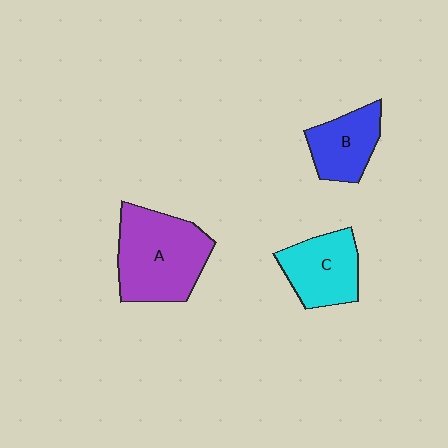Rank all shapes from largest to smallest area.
From largest to smallest: A (purple), C (cyan), B (blue).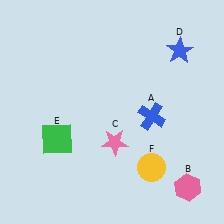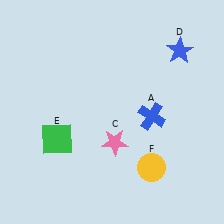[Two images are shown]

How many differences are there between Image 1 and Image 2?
There is 1 difference between the two images.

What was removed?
The pink hexagon (B) was removed in Image 2.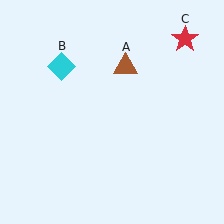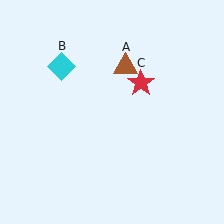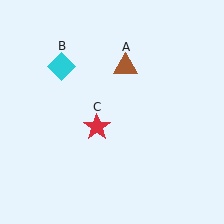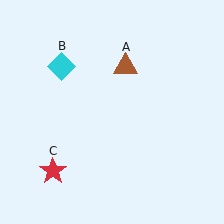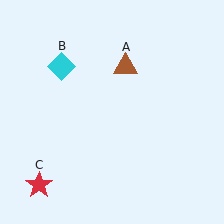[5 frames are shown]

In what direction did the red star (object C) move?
The red star (object C) moved down and to the left.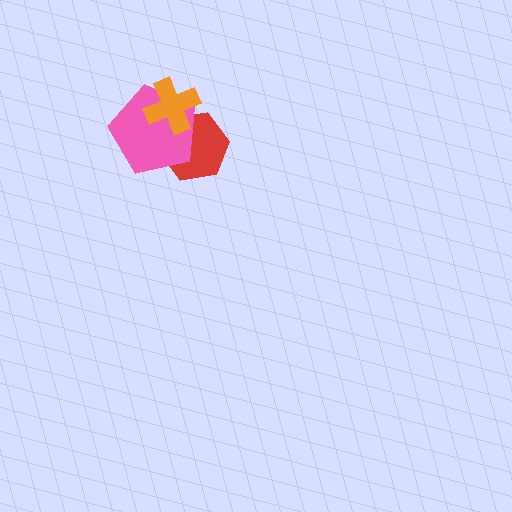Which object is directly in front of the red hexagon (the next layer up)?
The pink pentagon is directly in front of the red hexagon.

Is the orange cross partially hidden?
No, no other shape covers it.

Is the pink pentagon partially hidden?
Yes, it is partially covered by another shape.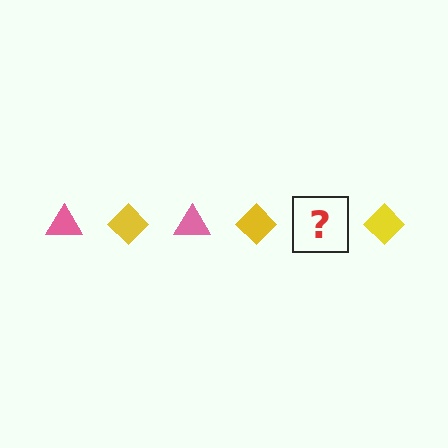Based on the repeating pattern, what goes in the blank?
The blank should be a pink triangle.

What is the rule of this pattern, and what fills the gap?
The rule is that the pattern alternates between pink triangle and yellow diamond. The gap should be filled with a pink triangle.